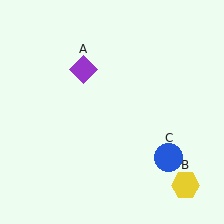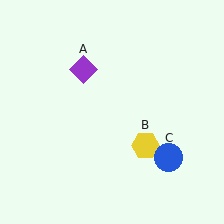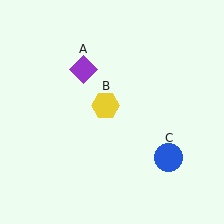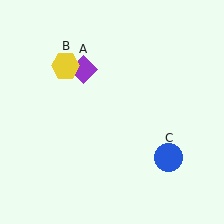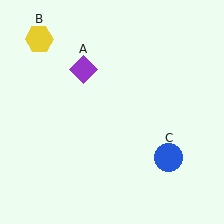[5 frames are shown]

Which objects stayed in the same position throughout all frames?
Purple diamond (object A) and blue circle (object C) remained stationary.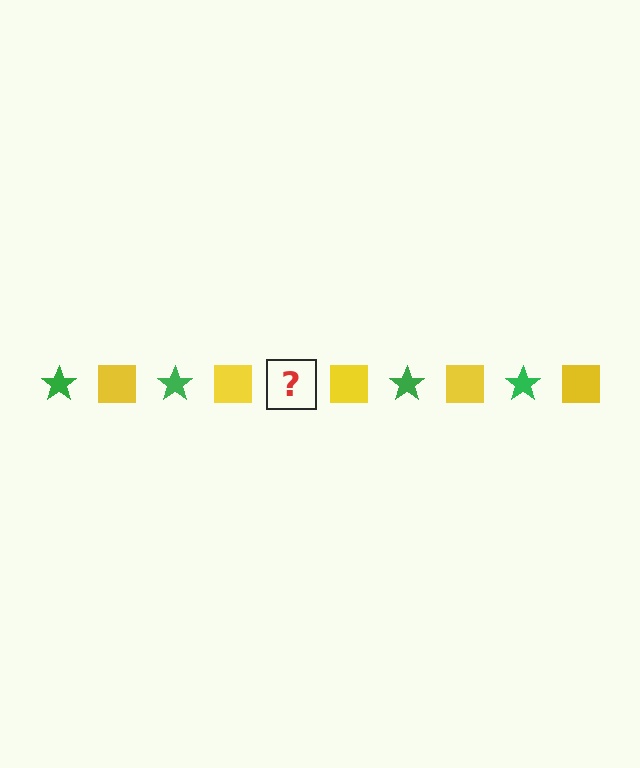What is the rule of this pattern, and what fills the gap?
The rule is that the pattern alternates between green star and yellow square. The gap should be filled with a green star.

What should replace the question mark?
The question mark should be replaced with a green star.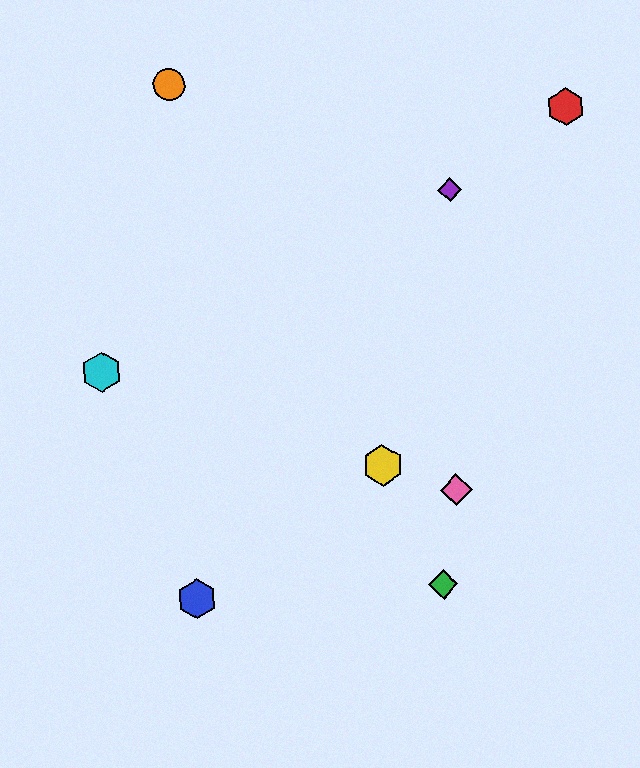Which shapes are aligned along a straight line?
The yellow hexagon, the cyan hexagon, the pink diamond are aligned along a straight line.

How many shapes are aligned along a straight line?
3 shapes (the yellow hexagon, the cyan hexagon, the pink diamond) are aligned along a straight line.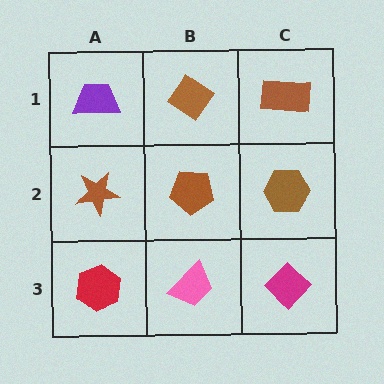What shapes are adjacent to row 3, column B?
A brown pentagon (row 2, column B), a red hexagon (row 3, column A), a magenta diamond (row 3, column C).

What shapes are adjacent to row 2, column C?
A brown rectangle (row 1, column C), a magenta diamond (row 3, column C), a brown pentagon (row 2, column B).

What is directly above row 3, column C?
A brown hexagon.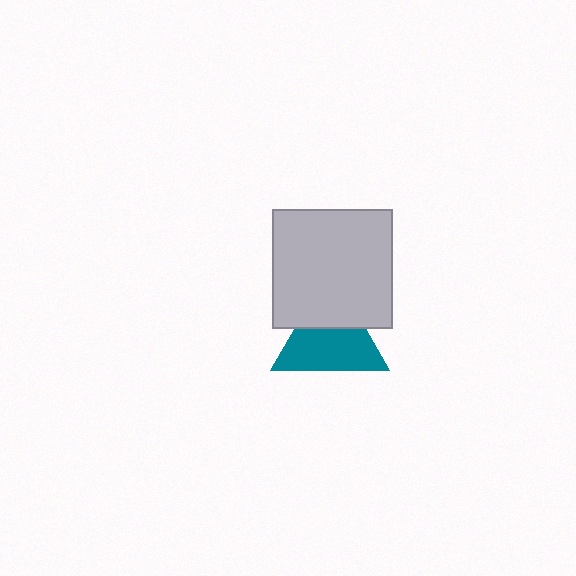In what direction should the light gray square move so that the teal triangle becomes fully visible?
The light gray square should move up. That is the shortest direction to clear the overlap and leave the teal triangle fully visible.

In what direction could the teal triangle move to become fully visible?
The teal triangle could move down. That would shift it out from behind the light gray square entirely.